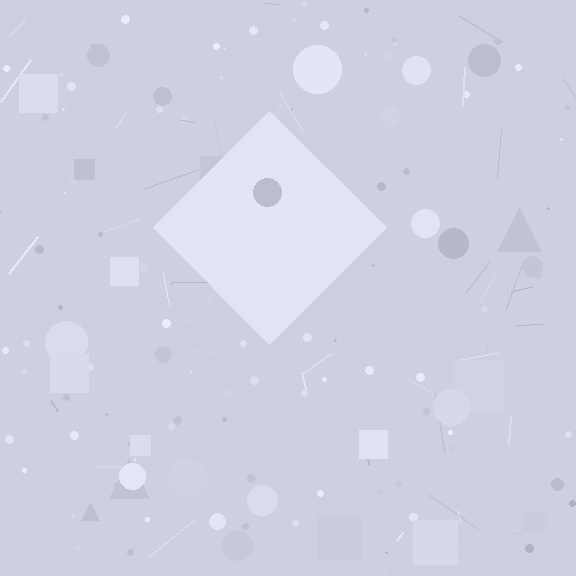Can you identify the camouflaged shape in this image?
The camouflaged shape is a diamond.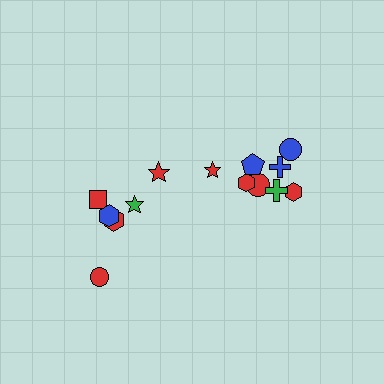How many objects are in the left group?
There are 6 objects.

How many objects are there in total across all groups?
There are 14 objects.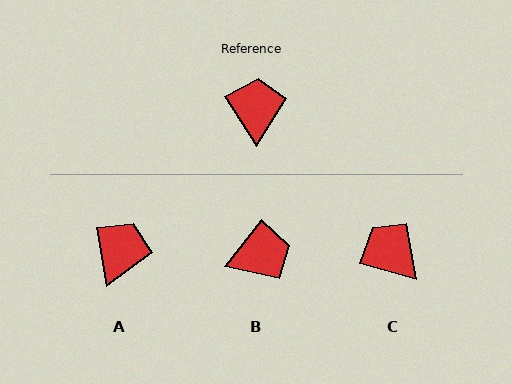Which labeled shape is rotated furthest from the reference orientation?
B, about 71 degrees away.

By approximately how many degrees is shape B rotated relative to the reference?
Approximately 71 degrees clockwise.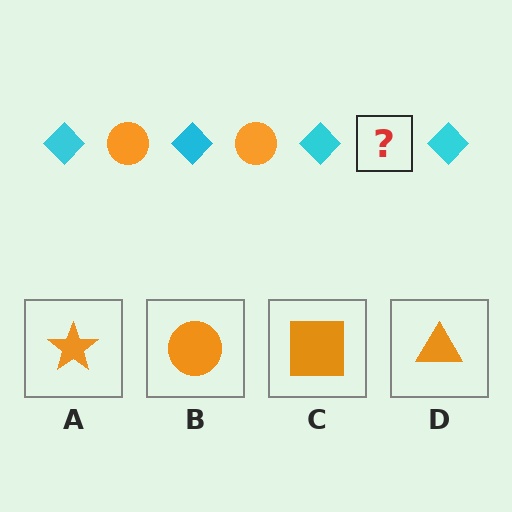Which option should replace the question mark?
Option B.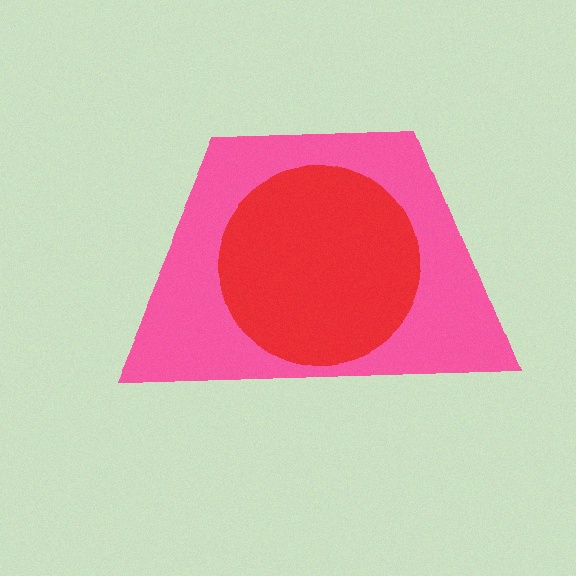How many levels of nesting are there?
2.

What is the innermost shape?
The red circle.